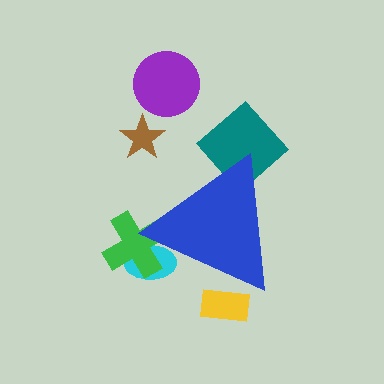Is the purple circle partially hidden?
No, the purple circle is fully visible.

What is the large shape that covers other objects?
A blue triangle.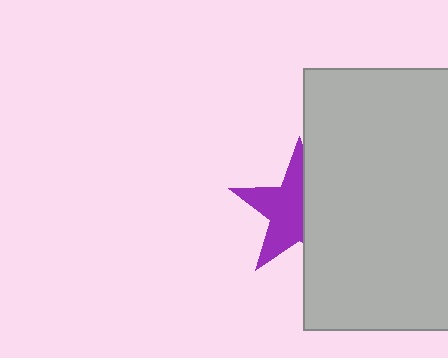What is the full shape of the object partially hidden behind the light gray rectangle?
The partially hidden object is a purple star.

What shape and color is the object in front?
The object in front is a light gray rectangle.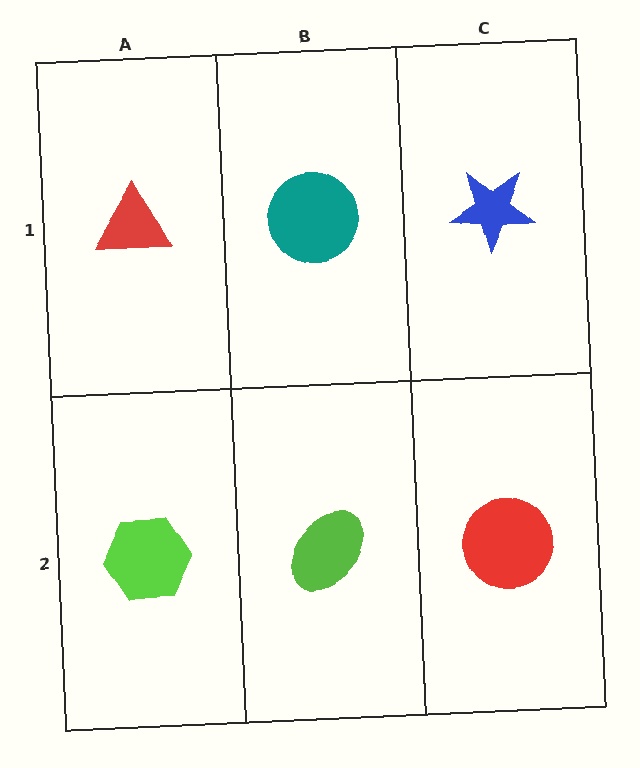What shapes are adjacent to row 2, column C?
A blue star (row 1, column C), a lime ellipse (row 2, column B).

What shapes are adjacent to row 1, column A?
A lime hexagon (row 2, column A), a teal circle (row 1, column B).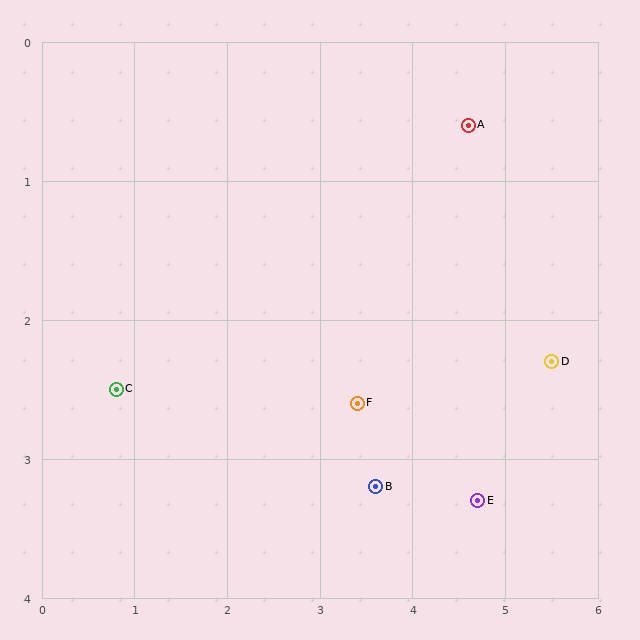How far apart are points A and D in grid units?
Points A and D are about 1.9 grid units apart.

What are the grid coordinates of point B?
Point B is at approximately (3.6, 3.2).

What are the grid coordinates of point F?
Point F is at approximately (3.4, 2.6).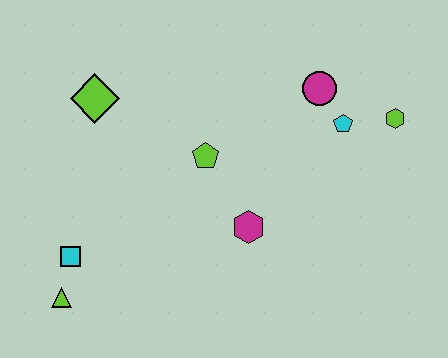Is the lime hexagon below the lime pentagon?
No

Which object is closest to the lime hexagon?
The cyan pentagon is closest to the lime hexagon.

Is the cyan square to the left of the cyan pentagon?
Yes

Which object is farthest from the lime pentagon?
The lime triangle is farthest from the lime pentagon.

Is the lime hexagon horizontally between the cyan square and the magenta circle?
No